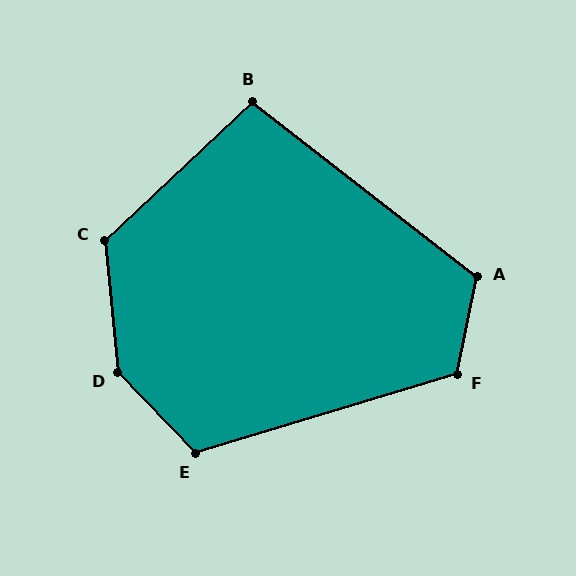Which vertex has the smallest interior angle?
B, at approximately 99 degrees.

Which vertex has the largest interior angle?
D, at approximately 142 degrees.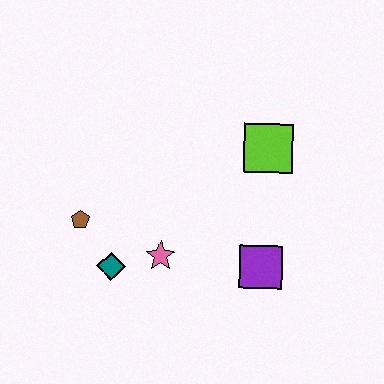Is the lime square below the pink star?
No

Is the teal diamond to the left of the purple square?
Yes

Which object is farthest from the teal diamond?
The lime square is farthest from the teal diamond.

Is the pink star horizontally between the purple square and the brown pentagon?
Yes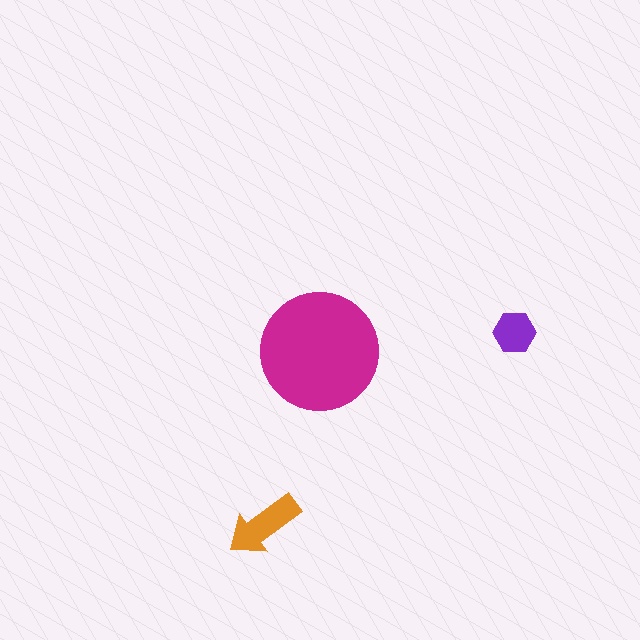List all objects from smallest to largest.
The purple hexagon, the orange arrow, the magenta circle.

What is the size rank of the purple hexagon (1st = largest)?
3rd.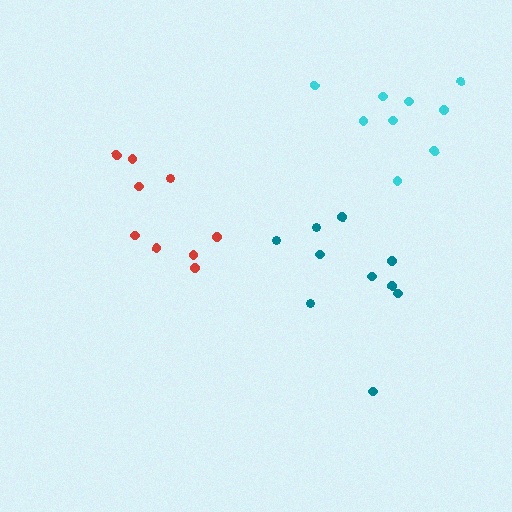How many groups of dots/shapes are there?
There are 3 groups.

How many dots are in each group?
Group 1: 9 dots, Group 2: 10 dots, Group 3: 9 dots (28 total).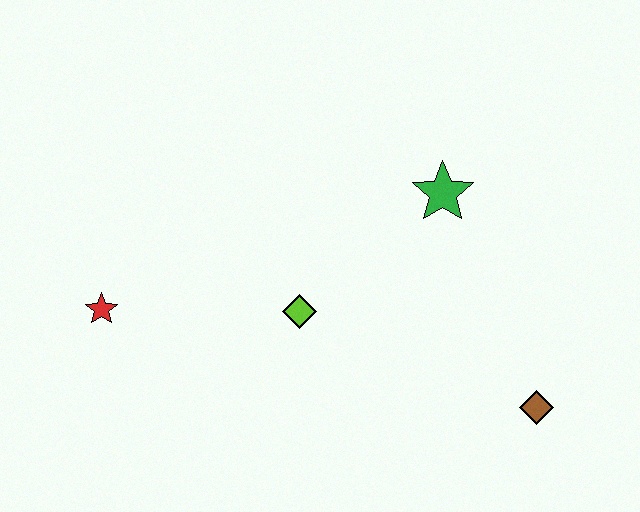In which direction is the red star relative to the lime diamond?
The red star is to the left of the lime diamond.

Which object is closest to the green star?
The lime diamond is closest to the green star.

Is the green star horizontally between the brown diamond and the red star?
Yes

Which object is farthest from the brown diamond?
The red star is farthest from the brown diamond.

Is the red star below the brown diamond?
No